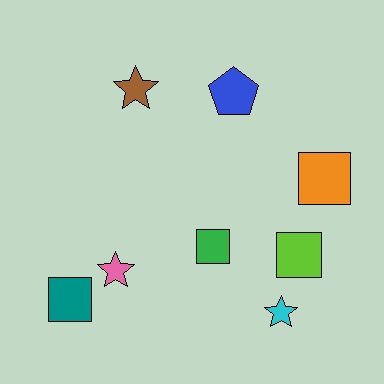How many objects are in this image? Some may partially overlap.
There are 8 objects.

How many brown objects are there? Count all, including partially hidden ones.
There is 1 brown object.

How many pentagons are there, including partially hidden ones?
There is 1 pentagon.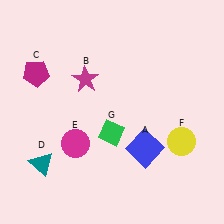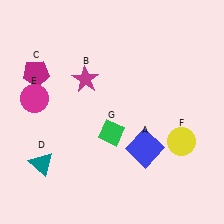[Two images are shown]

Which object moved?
The magenta circle (E) moved up.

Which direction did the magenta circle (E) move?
The magenta circle (E) moved up.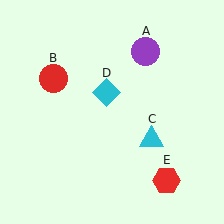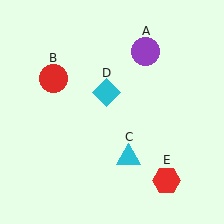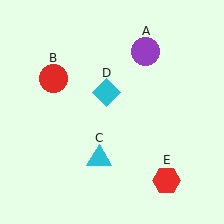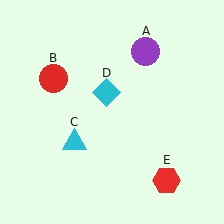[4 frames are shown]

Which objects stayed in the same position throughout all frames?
Purple circle (object A) and red circle (object B) and cyan diamond (object D) and red hexagon (object E) remained stationary.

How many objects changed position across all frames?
1 object changed position: cyan triangle (object C).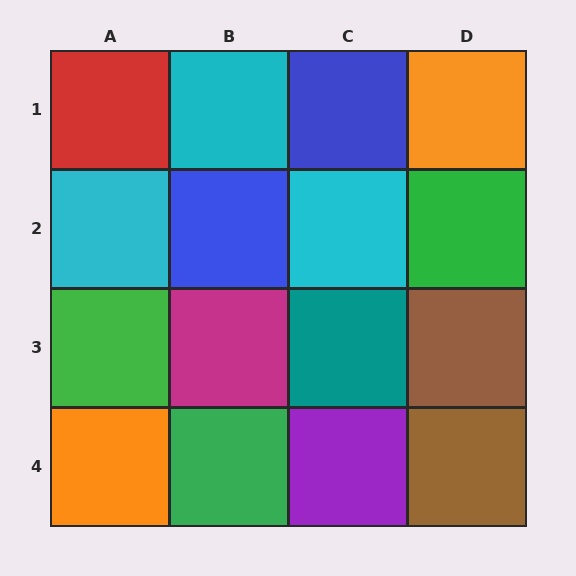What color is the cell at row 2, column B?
Blue.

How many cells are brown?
2 cells are brown.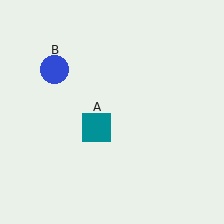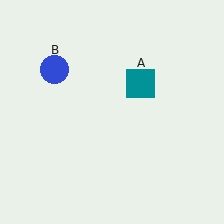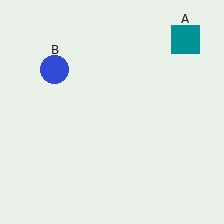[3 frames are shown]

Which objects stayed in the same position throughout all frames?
Blue circle (object B) remained stationary.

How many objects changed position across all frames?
1 object changed position: teal square (object A).